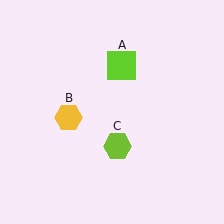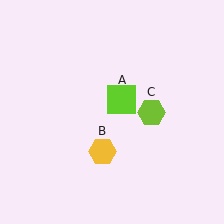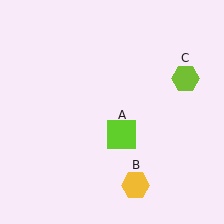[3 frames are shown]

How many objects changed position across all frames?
3 objects changed position: lime square (object A), yellow hexagon (object B), lime hexagon (object C).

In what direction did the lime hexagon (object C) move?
The lime hexagon (object C) moved up and to the right.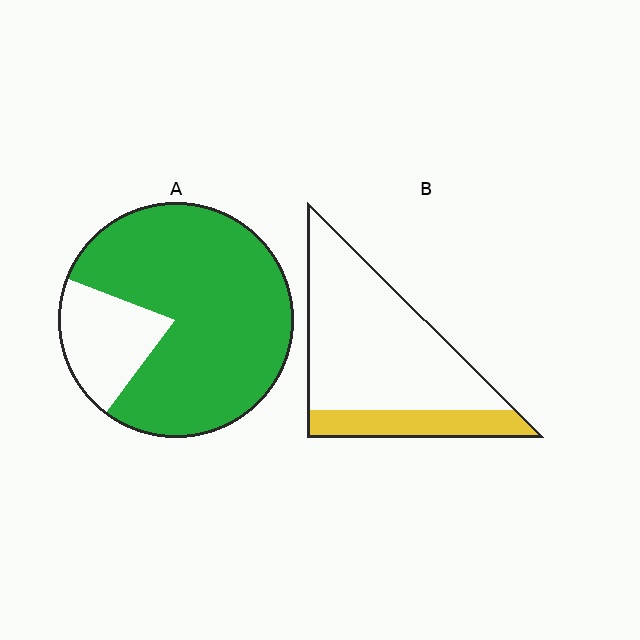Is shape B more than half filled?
No.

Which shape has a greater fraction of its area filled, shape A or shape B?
Shape A.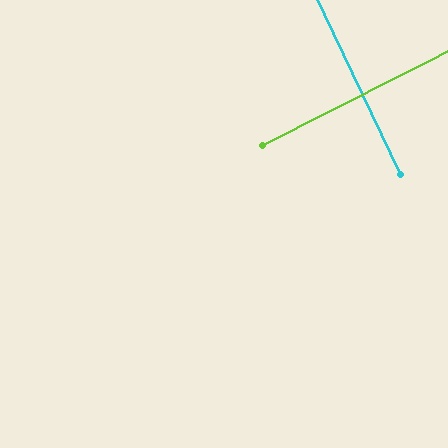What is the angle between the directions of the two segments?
Approximately 88 degrees.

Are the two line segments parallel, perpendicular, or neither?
Perpendicular — they meet at approximately 88°.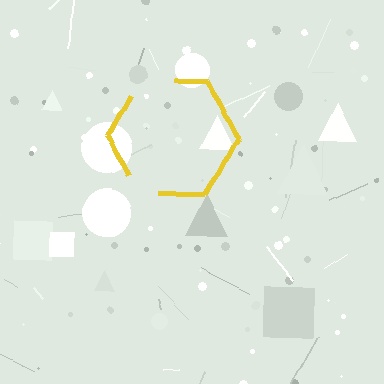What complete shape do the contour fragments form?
The contour fragments form a hexagon.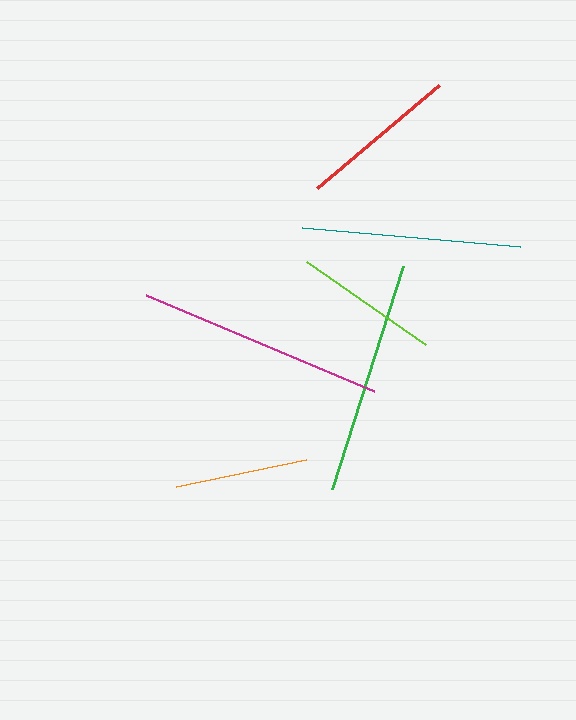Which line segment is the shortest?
The orange line is the shortest at approximately 133 pixels.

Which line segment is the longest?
The magenta line is the longest at approximately 247 pixels.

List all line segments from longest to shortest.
From longest to shortest: magenta, green, teal, red, lime, orange.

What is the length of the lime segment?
The lime segment is approximately 145 pixels long.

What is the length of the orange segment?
The orange segment is approximately 133 pixels long.